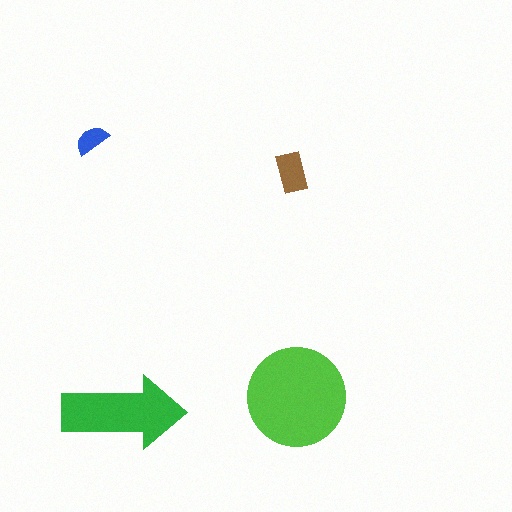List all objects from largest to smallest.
The lime circle, the green arrow, the brown rectangle, the blue semicircle.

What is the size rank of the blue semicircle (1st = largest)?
4th.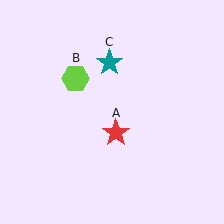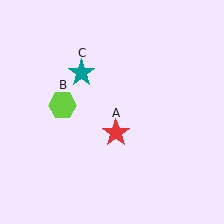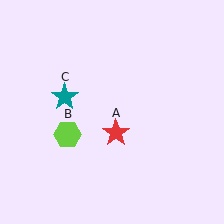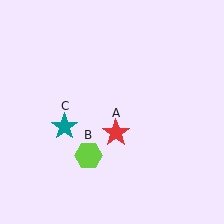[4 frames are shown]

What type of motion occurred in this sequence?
The lime hexagon (object B), teal star (object C) rotated counterclockwise around the center of the scene.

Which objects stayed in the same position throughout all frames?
Red star (object A) remained stationary.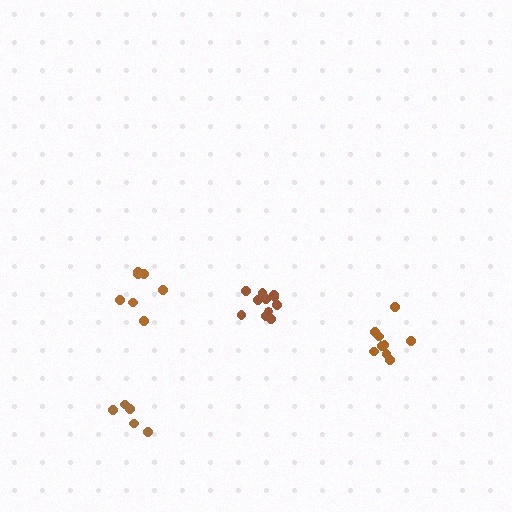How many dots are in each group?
Group 1: 9 dots, Group 2: 11 dots, Group 3: 7 dots, Group 4: 5 dots (32 total).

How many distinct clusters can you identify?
There are 4 distinct clusters.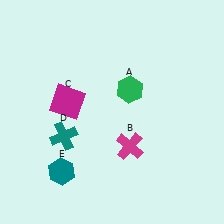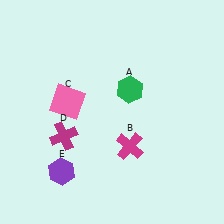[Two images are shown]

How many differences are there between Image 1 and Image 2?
There are 3 differences between the two images.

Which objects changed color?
C changed from magenta to pink. D changed from teal to magenta. E changed from teal to purple.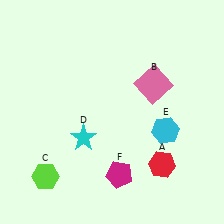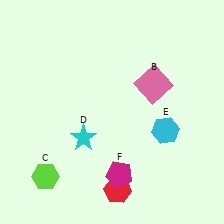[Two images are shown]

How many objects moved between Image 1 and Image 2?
1 object moved between the two images.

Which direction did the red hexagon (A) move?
The red hexagon (A) moved left.